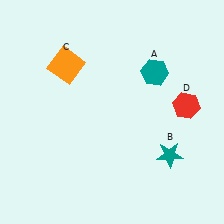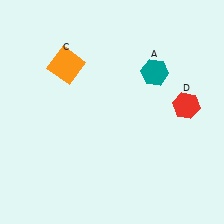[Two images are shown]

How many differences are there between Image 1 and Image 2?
There is 1 difference between the two images.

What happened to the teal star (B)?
The teal star (B) was removed in Image 2. It was in the bottom-right area of Image 1.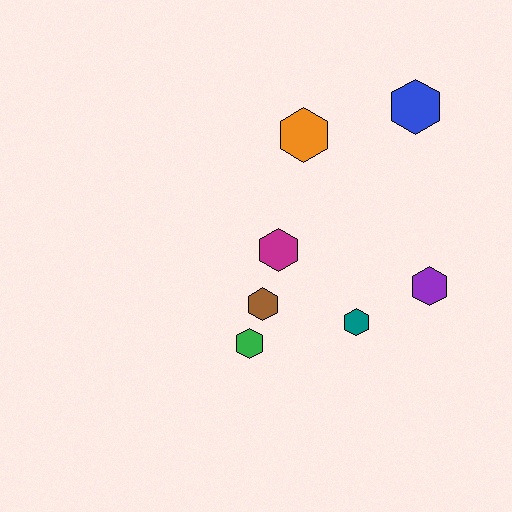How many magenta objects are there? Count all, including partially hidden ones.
There is 1 magenta object.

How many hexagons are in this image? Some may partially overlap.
There are 7 hexagons.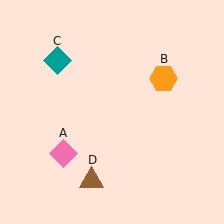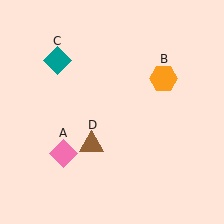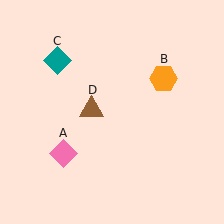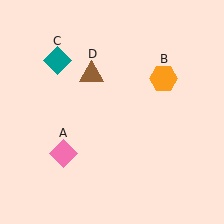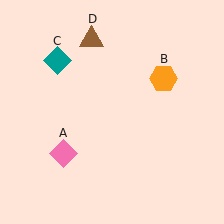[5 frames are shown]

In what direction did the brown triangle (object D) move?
The brown triangle (object D) moved up.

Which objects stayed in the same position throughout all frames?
Pink diamond (object A) and orange hexagon (object B) and teal diamond (object C) remained stationary.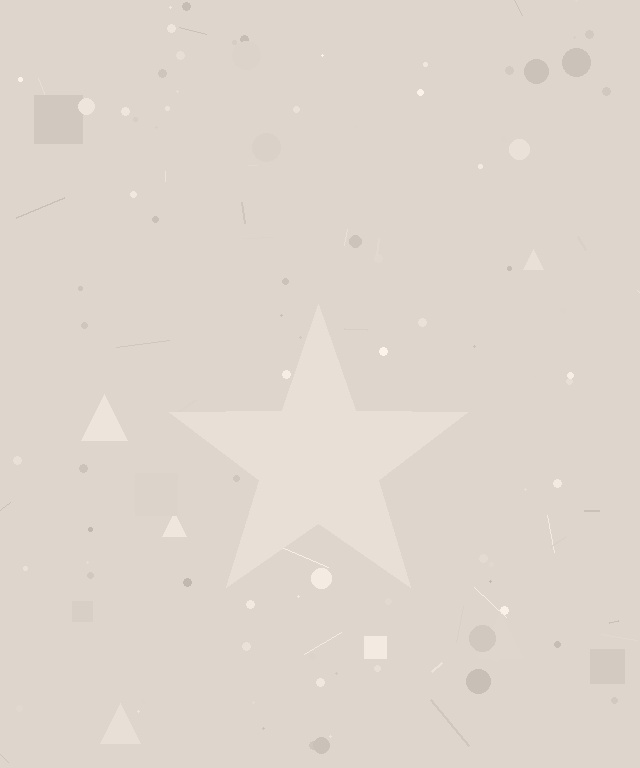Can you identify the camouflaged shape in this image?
The camouflaged shape is a star.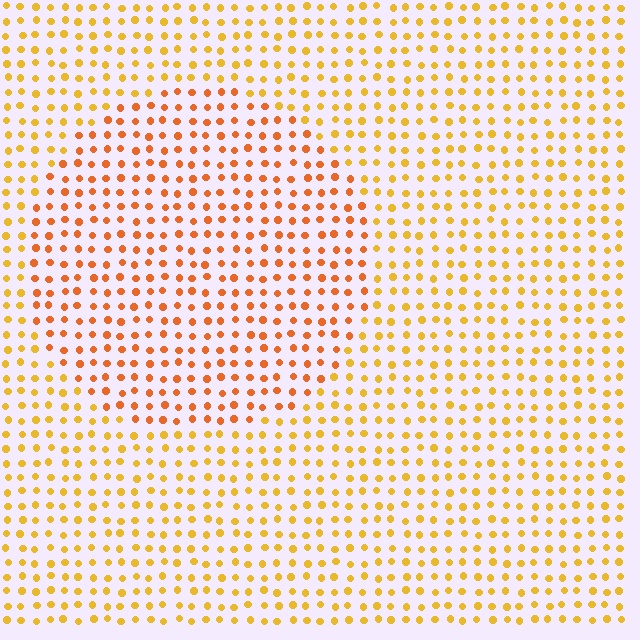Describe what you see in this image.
The image is filled with small yellow elements in a uniform arrangement. A circle-shaped region is visible where the elements are tinted to a slightly different hue, forming a subtle color boundary.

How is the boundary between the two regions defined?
The boundary is defined purely by a slight shift in hue (about 26 degrees). Spacing, size, and orientation are identical on both sides.